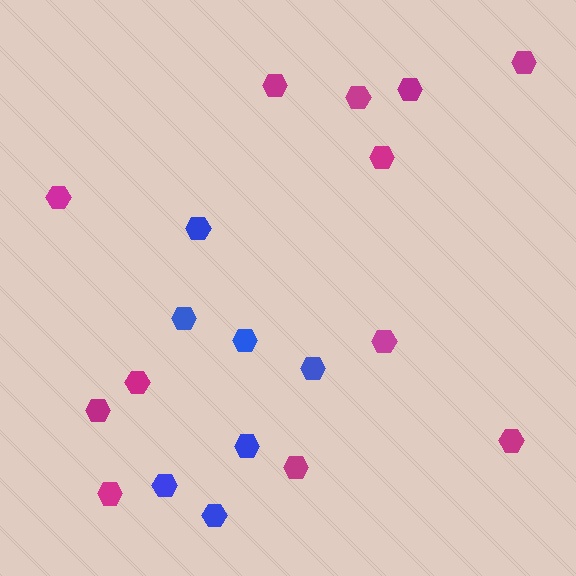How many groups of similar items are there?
There are 2 groups: one group of magenta hexagons (12) and one group of blue hexagons (7).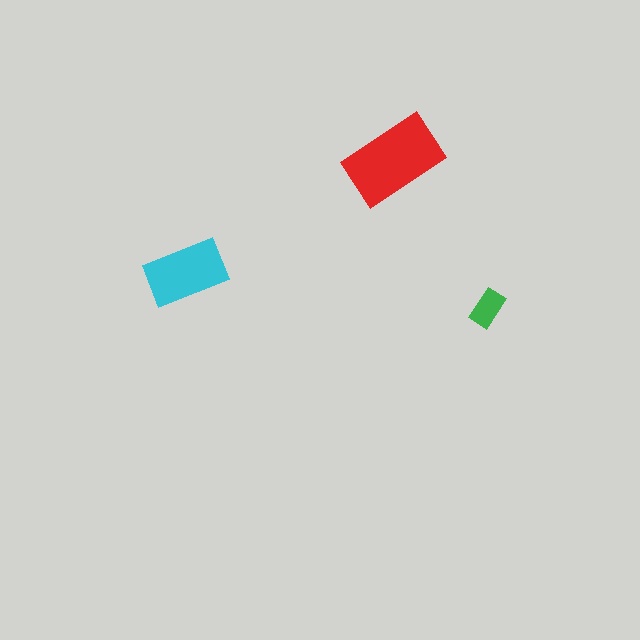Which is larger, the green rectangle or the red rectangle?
The red one.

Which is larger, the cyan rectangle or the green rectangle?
The cyan one.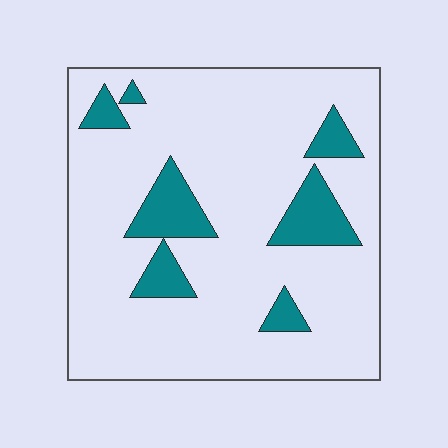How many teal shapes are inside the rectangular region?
7.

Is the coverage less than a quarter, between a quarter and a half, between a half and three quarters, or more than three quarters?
Less than a quarter.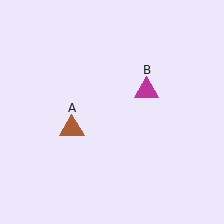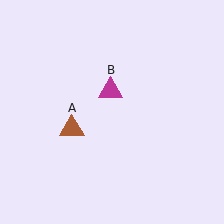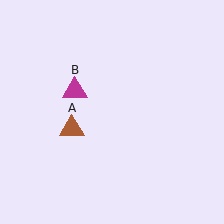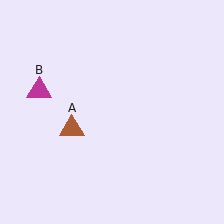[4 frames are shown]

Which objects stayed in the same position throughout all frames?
Brown triangle (object A) remained stationary.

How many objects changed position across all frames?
1 object changed position: magenta triangle (object B).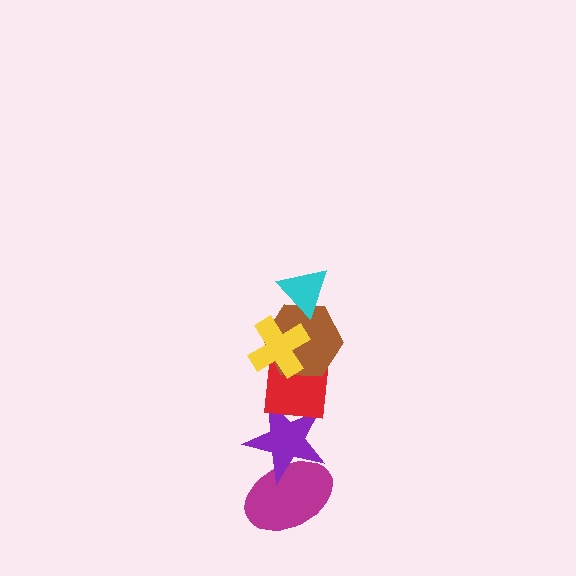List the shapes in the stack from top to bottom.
From top to bottom: the cyan triangle, the yellow cross, the brown hexagon, the red square, the purple star, the magenta ellipse.